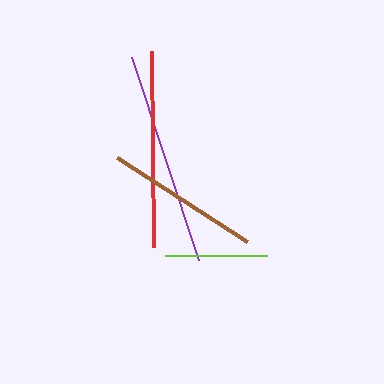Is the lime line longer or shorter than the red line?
The red line is longer than the lime line.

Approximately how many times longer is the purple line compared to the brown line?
The purple line is approximately 1.4 times the length of the brown line.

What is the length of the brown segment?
The brown segment is approximately 155 pixels long.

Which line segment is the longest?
The purple line is the longest at approximately 214 pixels.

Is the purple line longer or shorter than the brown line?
The purple line is longer than the brown line.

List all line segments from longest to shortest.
From longest to shortest: purple, red, brown, lime.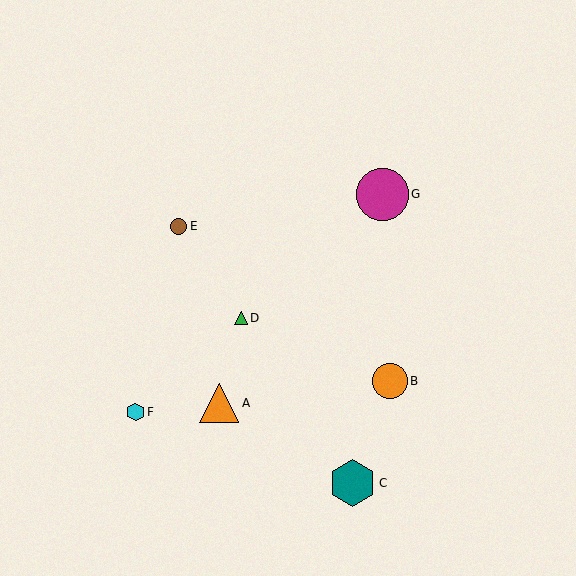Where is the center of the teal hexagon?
The center of the teal hexagon is at (352, 483).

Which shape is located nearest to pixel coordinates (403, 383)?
The orange circle (labeled B) at (390, 381) is nearest to that location.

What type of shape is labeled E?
Shape E is a brown circle.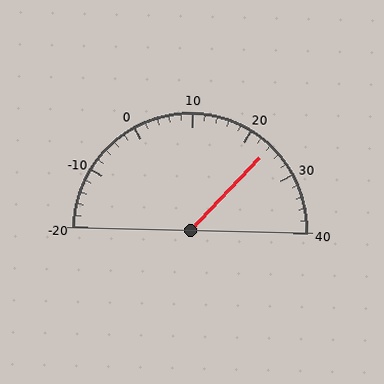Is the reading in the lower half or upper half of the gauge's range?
The reading is in the upper half of the range (-20 to 40).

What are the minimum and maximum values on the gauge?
The gauge ranges from -20 to 40.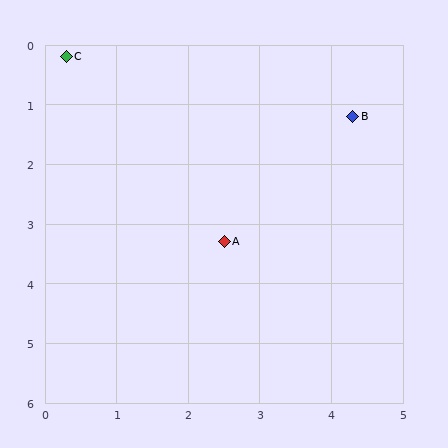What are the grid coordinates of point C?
Point C is at approximately (0.3, 0.2).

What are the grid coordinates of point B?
Point B is at approximately (4.3, 1.2).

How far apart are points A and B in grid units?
Points A and B are about 2.8 grid units apart.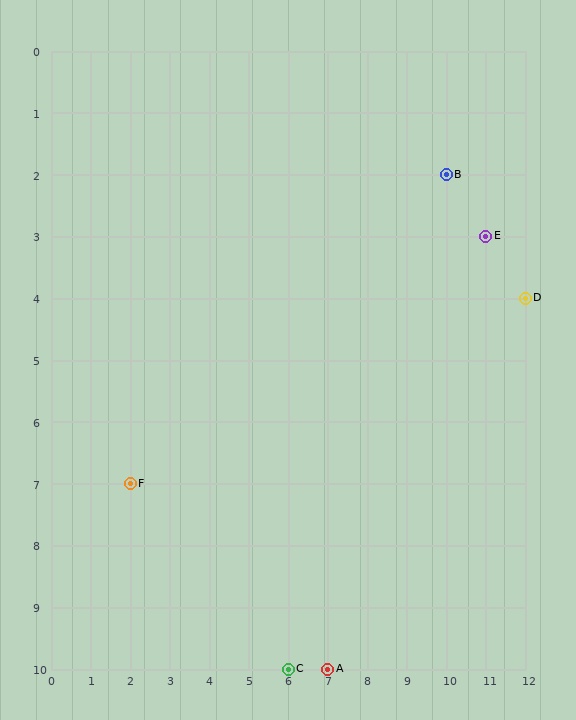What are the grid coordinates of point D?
Point D is at grid coordinates (12, 4).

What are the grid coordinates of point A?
Point A is at grid coordinates (7, 10).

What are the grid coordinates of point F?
Point F is at grid coordinates (2, 7).